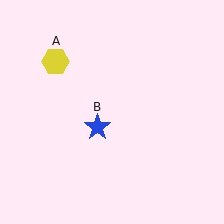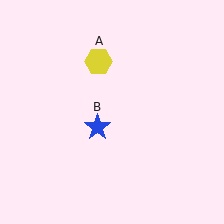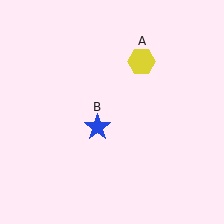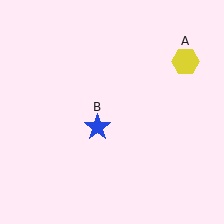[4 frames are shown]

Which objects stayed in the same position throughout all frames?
Blue star (object B) remained stationary.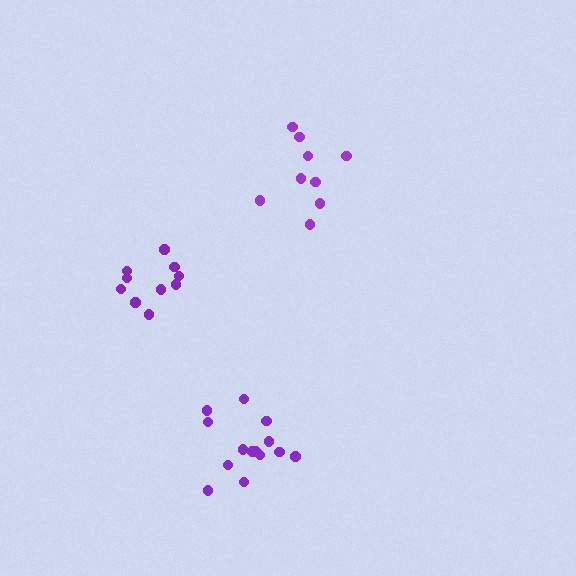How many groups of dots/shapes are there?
There are 3 groups.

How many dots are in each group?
Group 1: 9 dots, Group 2: 10 dots, Group 3: 14 dots (33 total).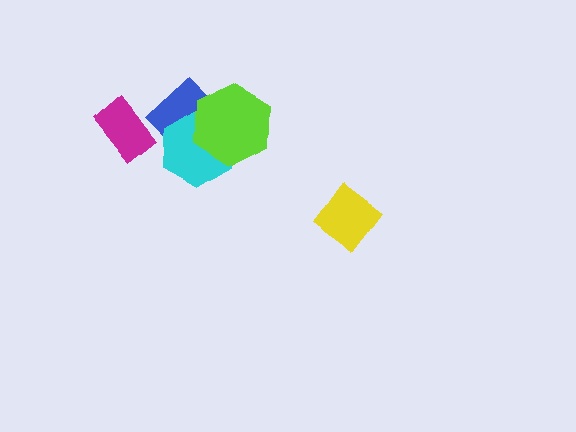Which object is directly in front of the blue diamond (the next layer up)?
The cyan hexagon is directly in front of the blue diamond.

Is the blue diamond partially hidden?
Yes, it is partially covered by another shape.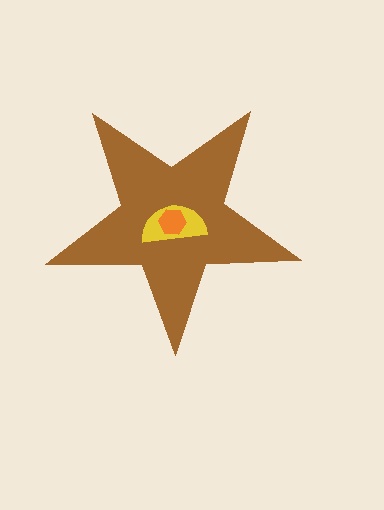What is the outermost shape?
The brown star.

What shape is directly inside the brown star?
The yellow semicircle.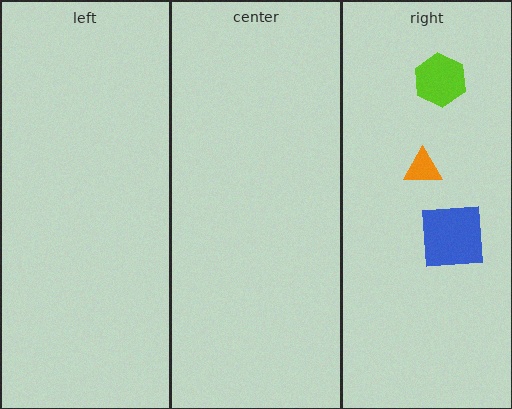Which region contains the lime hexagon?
The right region.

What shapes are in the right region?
The blue square, the lime hexagon, the orange triangle.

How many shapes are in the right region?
3.